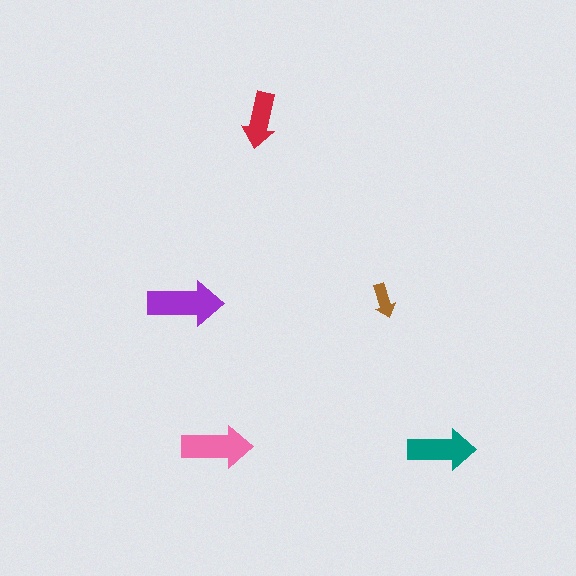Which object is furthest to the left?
The purple arrow is leftmost.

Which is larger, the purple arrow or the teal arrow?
The purple one.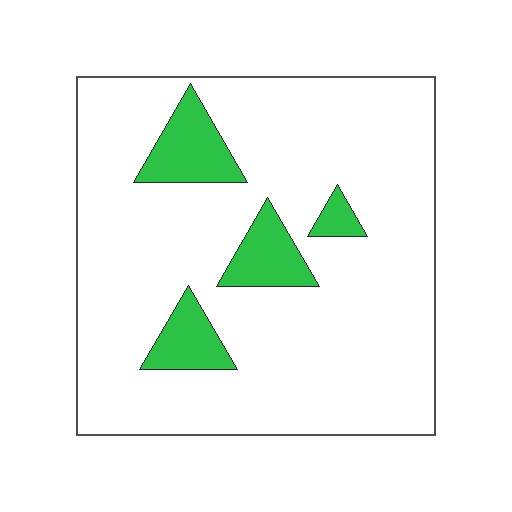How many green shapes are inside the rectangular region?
4.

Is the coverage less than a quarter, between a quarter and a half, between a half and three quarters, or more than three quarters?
Less than a quarter.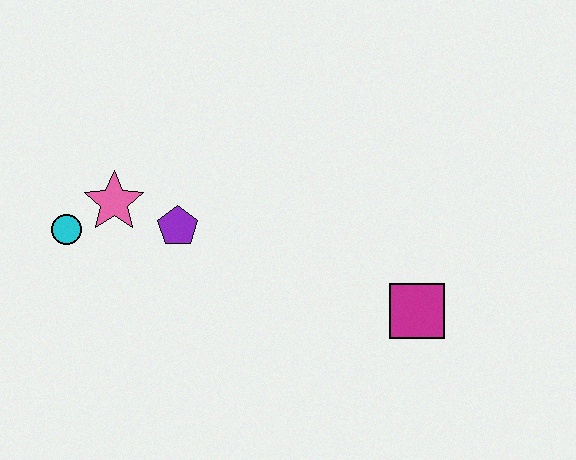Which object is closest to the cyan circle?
The pink star is closest to the cyan circle.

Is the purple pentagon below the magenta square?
No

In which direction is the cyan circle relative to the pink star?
The cyan circle is to the left of the pink star.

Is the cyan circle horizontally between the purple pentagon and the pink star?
No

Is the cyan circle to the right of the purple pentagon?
No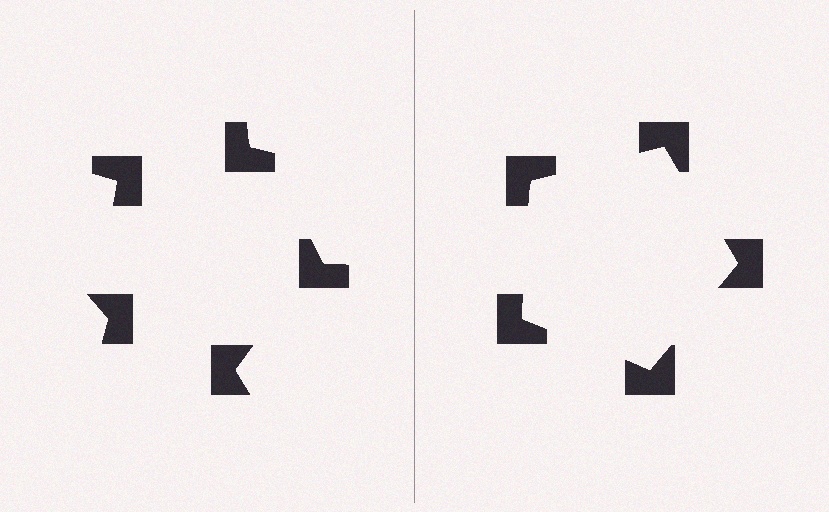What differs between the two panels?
The notched squares are positioned identically on both sides; only the wedge orientations differ. On the right they align to a pentagon; on the left they are misaligned.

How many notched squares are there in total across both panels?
10 — 5 on each side.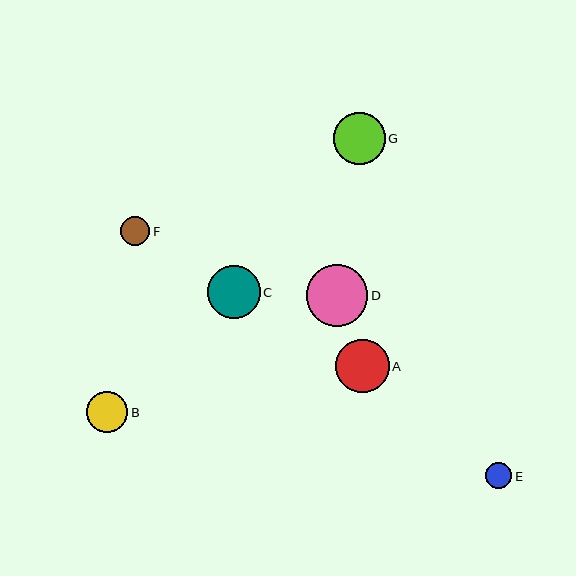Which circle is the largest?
Circle D is the largest with a size of approximately 61 pixels.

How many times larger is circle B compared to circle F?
Circle B is approximately 1.4 times the size of circle F.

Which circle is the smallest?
Circle E is the smallest with a size of approximately 26 pixels.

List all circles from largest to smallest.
From largest to smallest: D, A, C, G, B, F, E.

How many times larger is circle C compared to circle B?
Circle C is approximately 1.3 times the size of circle B.